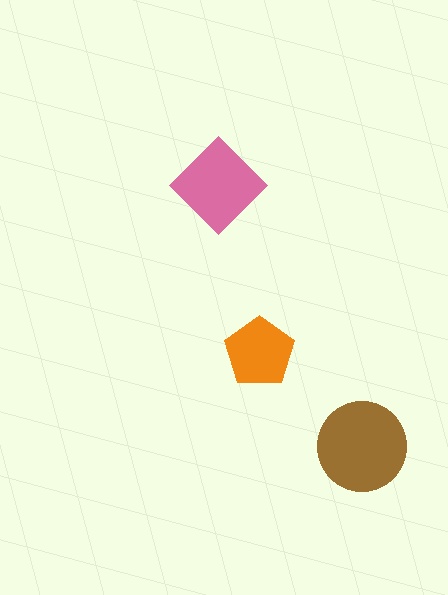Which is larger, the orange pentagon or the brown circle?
The brown circle.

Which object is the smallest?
The orange pentagon.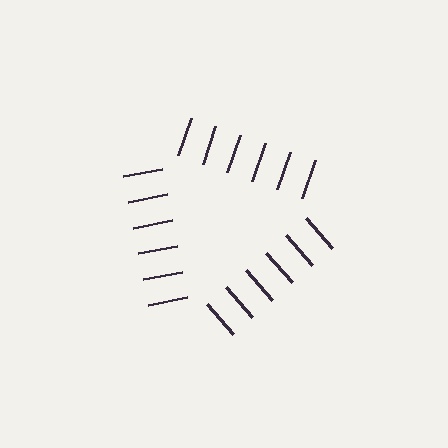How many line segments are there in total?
18 — 6 along each of the 3 edges.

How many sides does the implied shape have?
3 sides — the line-ends trace a triangle.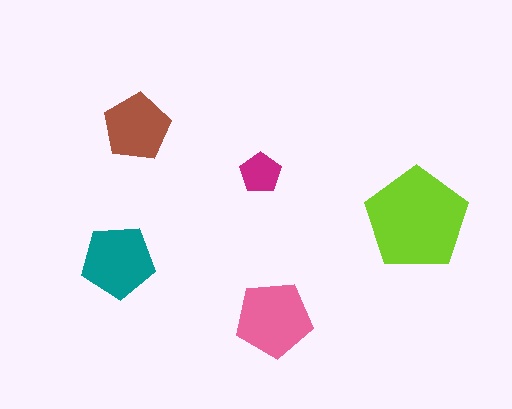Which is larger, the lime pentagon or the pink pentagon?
The lime one.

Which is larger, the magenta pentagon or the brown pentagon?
The brown one.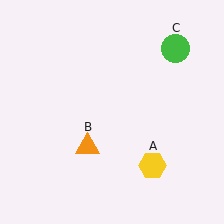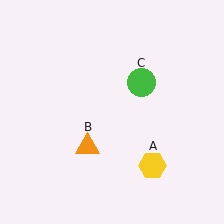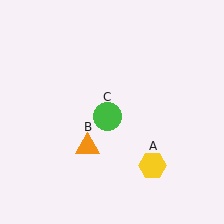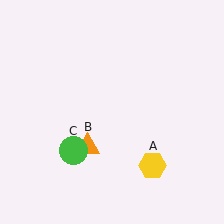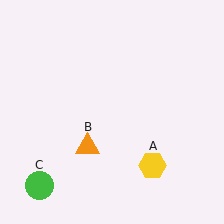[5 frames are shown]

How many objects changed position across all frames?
1 object changed position: green circle (object C).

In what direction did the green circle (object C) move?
The green circle (object C) moved down and to the left.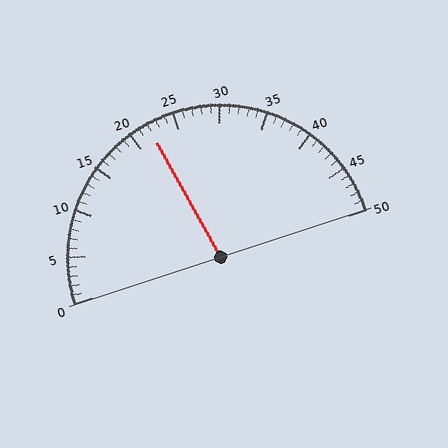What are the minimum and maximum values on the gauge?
The gauge ranges from 0 to 50.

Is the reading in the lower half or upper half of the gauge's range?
The reading is in the lower half of the range (0 to 50).